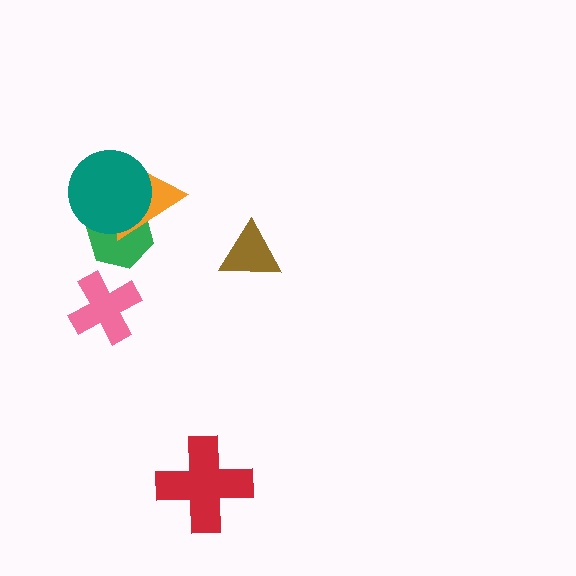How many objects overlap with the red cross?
0 objects overlap with the red cross.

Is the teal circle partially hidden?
No, no other shape covers it.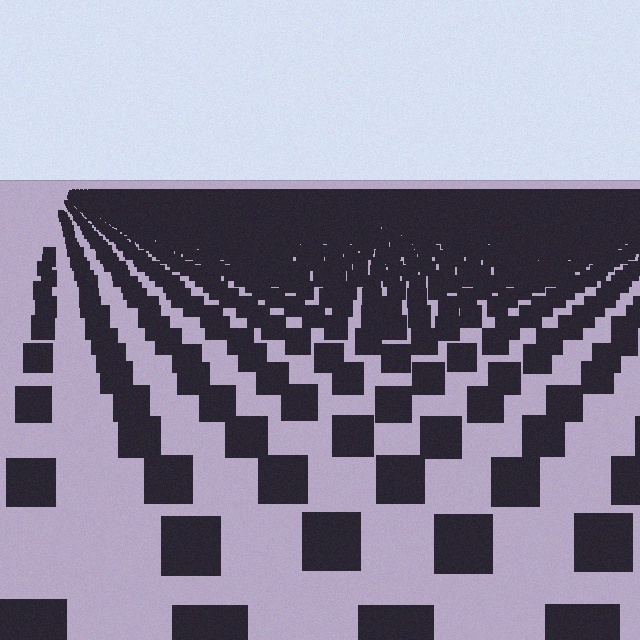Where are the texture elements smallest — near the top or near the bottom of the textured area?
Near the top.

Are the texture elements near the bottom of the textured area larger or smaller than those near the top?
Larger. Near the bottom, elements are closer to the viewer and appear at a bigger on-screen size.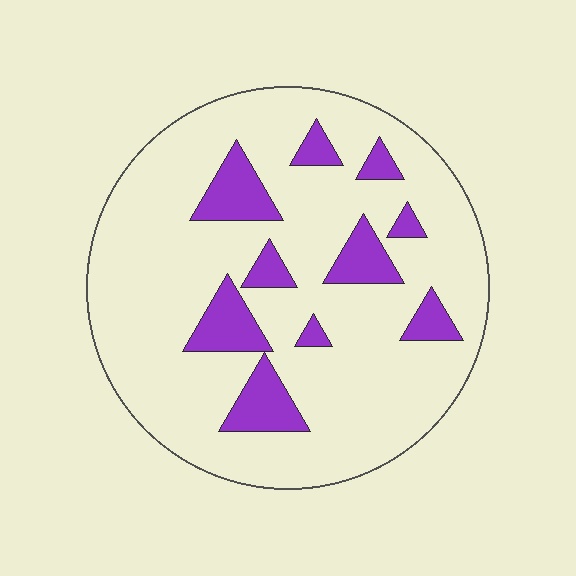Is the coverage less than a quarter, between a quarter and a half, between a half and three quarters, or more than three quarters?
Less than a quarter.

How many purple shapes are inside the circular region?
10.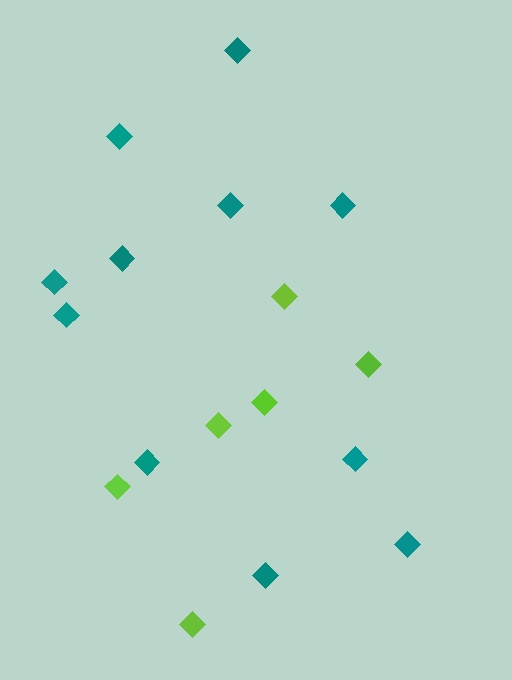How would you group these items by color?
There are 2 groups: one group of lime diamonds (6) and one group of teal diamonds (11).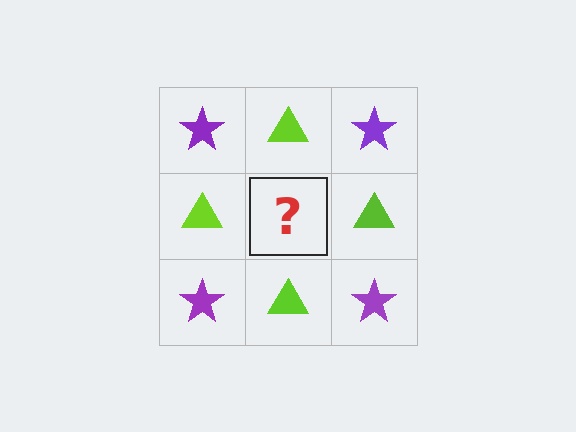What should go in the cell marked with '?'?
The missing cell should contain a purple star.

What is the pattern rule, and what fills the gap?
The rule is that it alternates purple star and lime triangle in a checkerboard pattern. The gap should be filled with a purple star.